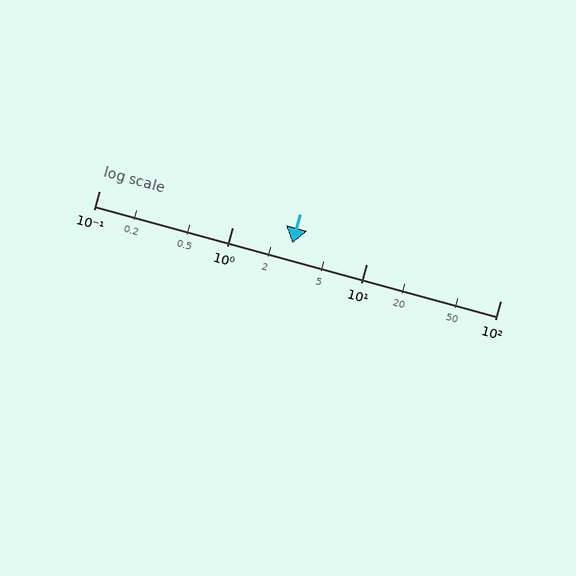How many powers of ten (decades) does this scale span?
The scale spans 3 decades, from 0.1 to 100.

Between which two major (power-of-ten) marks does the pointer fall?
The pointer is between 1 and 10.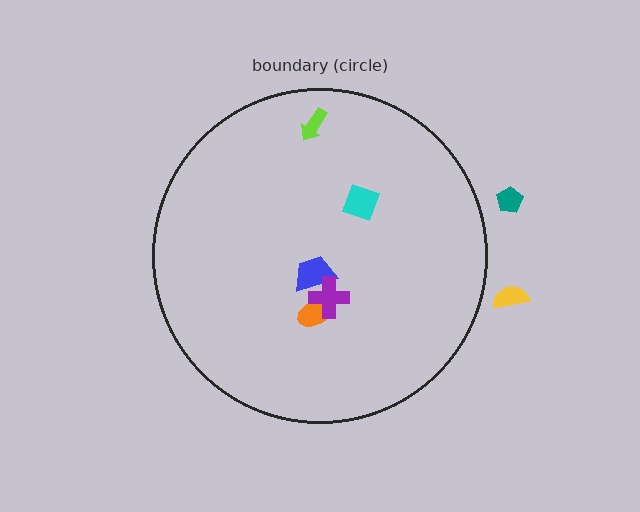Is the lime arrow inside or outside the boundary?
Inside.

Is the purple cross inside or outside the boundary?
Inside.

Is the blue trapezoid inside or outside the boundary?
Inside.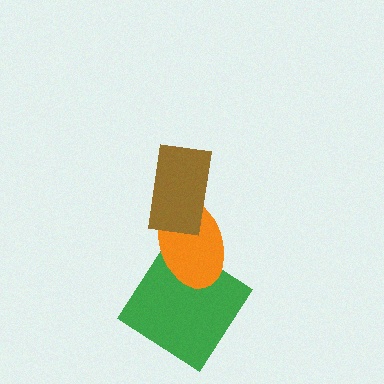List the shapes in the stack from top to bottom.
From top to bottom: the brown rectangle, the orange ellipse, the green diamond.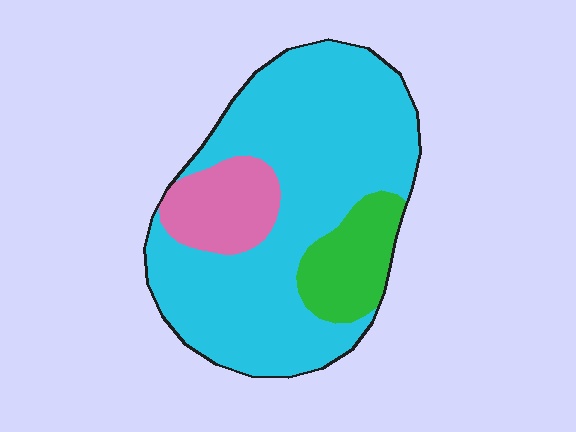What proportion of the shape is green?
Green covers around 15% of the shape.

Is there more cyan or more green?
Cyan.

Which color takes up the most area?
Cyan, at roughly 70%.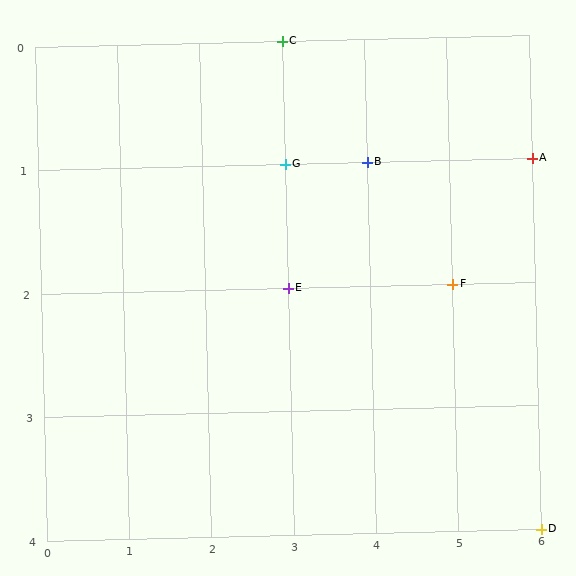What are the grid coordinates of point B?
Point B is at grid coordinates (4, 1).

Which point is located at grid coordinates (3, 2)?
Point E is at (3, 2).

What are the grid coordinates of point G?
Point G is at grid coordinates (3, 1).